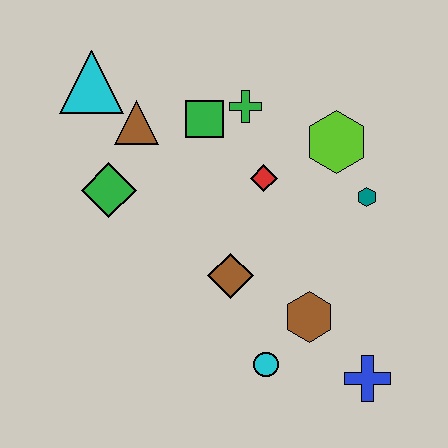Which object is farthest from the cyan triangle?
The blue cross is farthest from the cyan triangle.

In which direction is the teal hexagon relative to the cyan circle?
The teal hexagon is above the cyan circle.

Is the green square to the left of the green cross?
Yes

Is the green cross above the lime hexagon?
Yes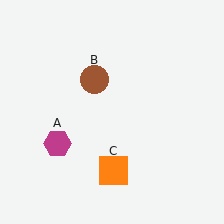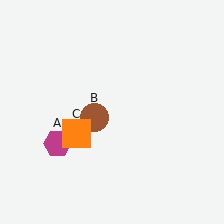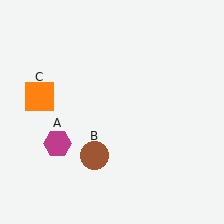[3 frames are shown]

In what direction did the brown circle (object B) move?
The brown circle (object B) moved down.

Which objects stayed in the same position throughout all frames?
Magenta hexagon (object A) remained stationary.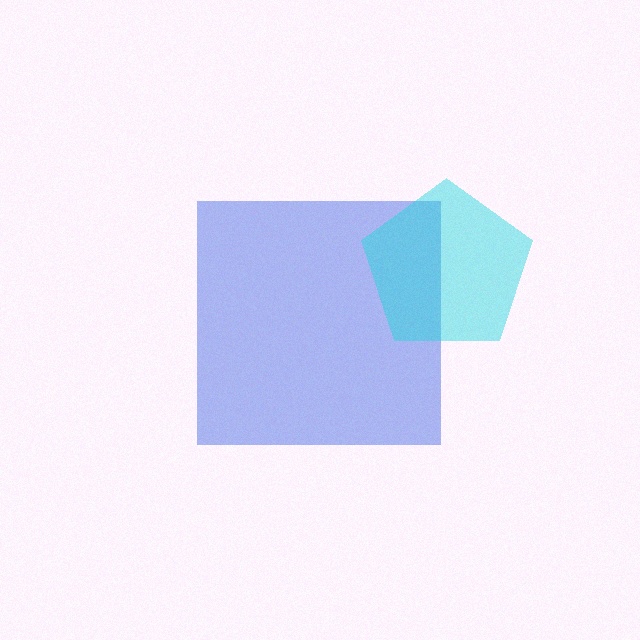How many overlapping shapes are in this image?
There are 2 overlapping shapes in the image.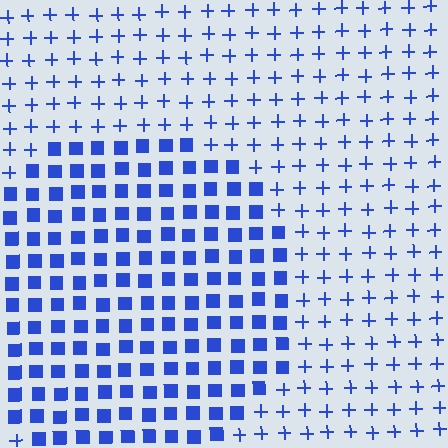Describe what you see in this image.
The image is filled with small blue elements arranged in a uniform grid. A circle-shaped region contains squares, while the surrounding area contains plus signs. The boundary is defined purely by the change in element shape.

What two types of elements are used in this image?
The image uses squares inside the circle region and plus signs outside it.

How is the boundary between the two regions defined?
The boundary is defined by a change in element shape: squares inside vs. plus signs outside. All elements share the same color and spacing.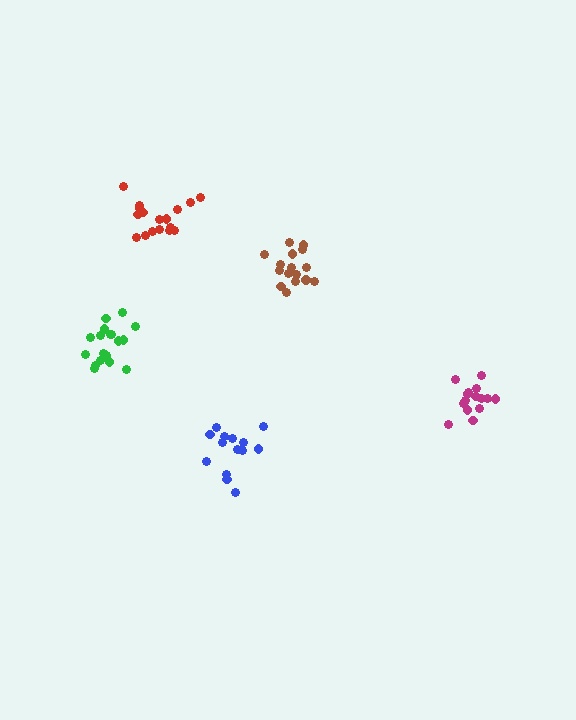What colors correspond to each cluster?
The clusters are colored: blue, green, magenta, brown, red.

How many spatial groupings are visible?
There are 5 spatial groupings.